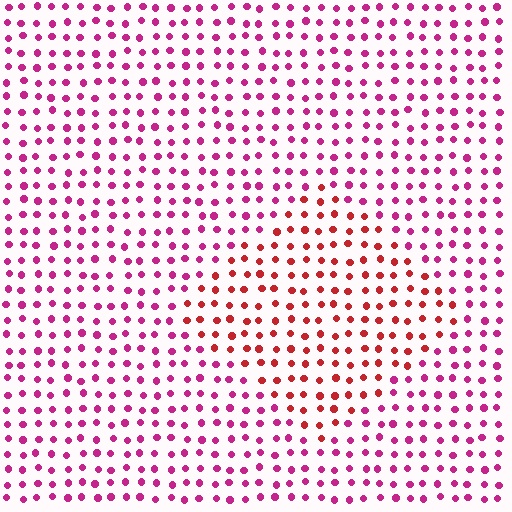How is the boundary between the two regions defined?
The boundary is defined purely by a slight shift in hue (about 36 degrees). Spacing, size, and orientation are identical on both sides.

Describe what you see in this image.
The image is filled with small magenta elements in a uniform arrangement. A diamond-shaped region is visible where the elements are tinted to a slightly different hue, forming a subtle color boundary.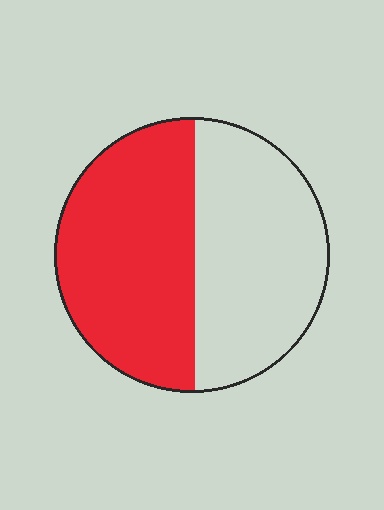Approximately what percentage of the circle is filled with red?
Approximately 50%.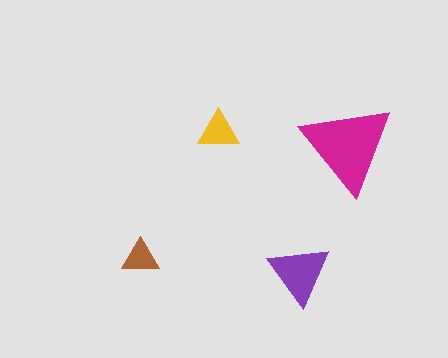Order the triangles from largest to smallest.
the magenta one, the purple one, the yellow one, the brown one.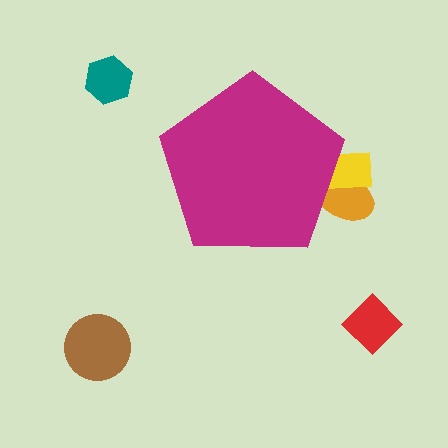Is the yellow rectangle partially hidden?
Yes, the yellow rectangle is partially hidden behind the magenta pentagon.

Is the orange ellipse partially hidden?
Yes, the orange ellipse is partially hidden behind the magenta pentagon.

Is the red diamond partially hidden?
No, the red diamond is fully visible.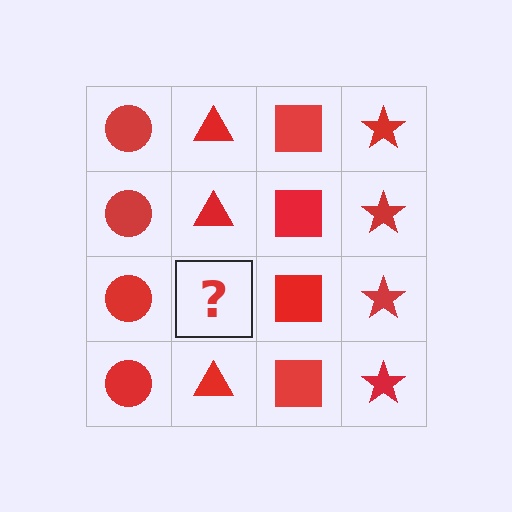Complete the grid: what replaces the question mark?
The question mark should be replaced with a red triangle.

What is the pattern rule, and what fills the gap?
The rule is that each column has a consistent shape. The gap should be filled with a red triangle.